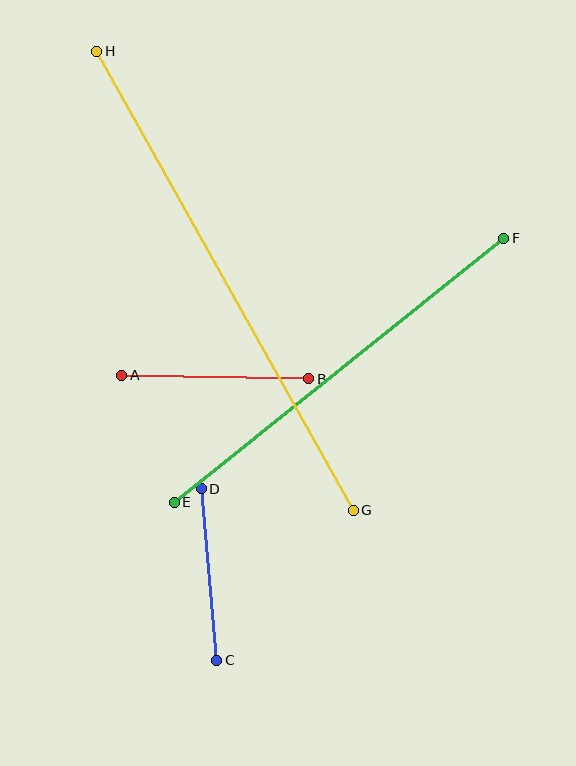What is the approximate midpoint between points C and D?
The midpoint is at approximately (209, 575) pixels.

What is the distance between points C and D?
The distance is approximately 173 pixels.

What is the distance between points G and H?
The distance is approximately 526 pixels.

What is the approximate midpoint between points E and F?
The midpoint is at approximately (339, 370) pixels.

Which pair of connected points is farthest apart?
Points G and H are farthest apart.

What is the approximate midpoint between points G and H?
The midpoint is at approximately (225, 281) pixels.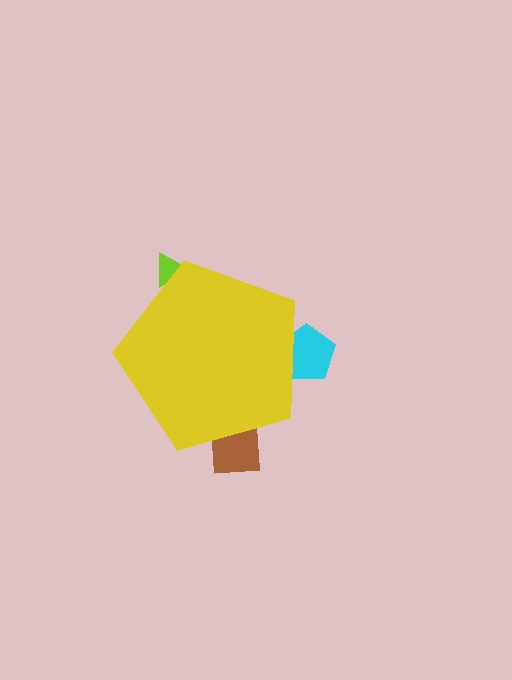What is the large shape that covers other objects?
A yellow pentagon.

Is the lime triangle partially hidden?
Yes, the lime triangle is partially hidden behind the yellow pentagon.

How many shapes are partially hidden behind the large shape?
3 shapes are partially hidden.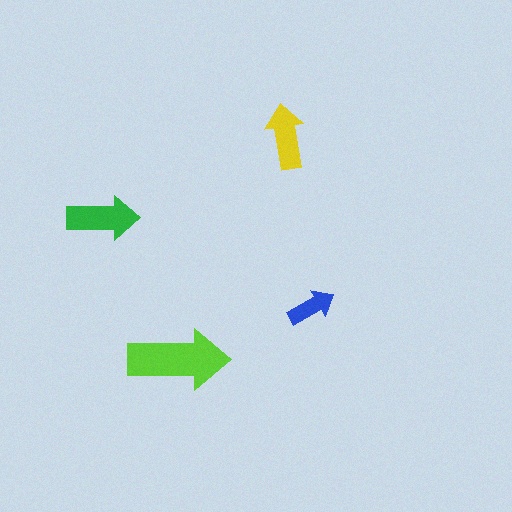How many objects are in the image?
There are 4 objects in the image.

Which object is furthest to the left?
The green arrow is leftmost.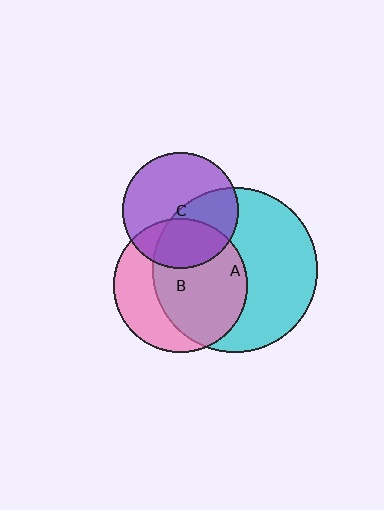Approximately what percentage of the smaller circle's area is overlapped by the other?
Approximately 65%.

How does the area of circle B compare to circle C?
Approximately 1.3 times.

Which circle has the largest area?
Circle A (cyan).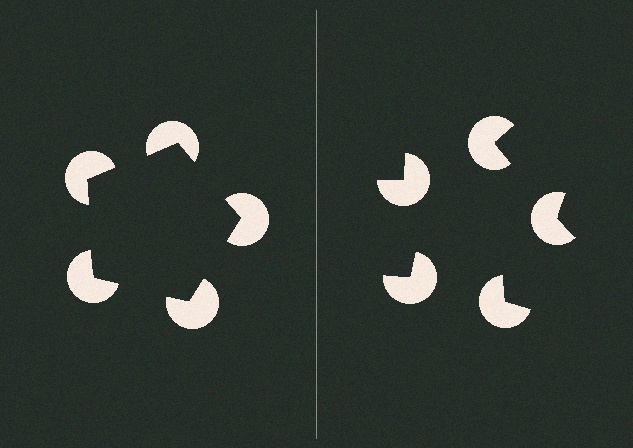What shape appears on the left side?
An illusory pentagon.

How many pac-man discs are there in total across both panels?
10 — 5 on each side.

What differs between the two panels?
The pac-man discs are positioned identically on both sides; only the wedge orientations differ. On the left they align to a pentagon; on the right they are misaligned.